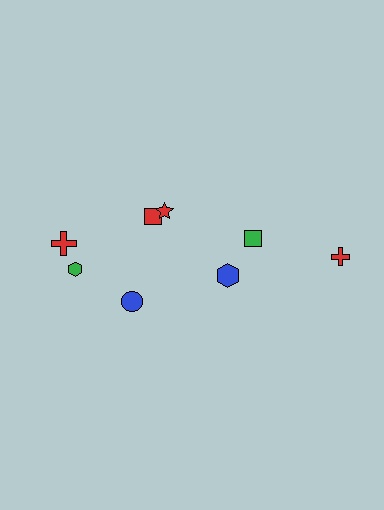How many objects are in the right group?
There are 3 objects.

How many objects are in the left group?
There are 5 objects.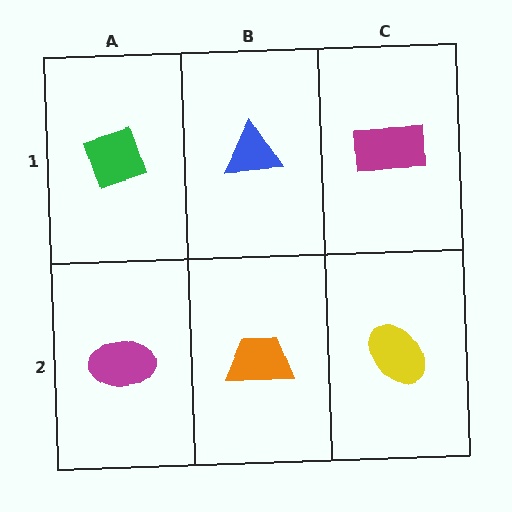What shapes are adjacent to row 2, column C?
A magenta rectangle (row 1, column C), an orange trapezoid (row 2, column B).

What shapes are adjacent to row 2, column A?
A green diamond (row 1, column A), an orange trapezoid (row 2, column B).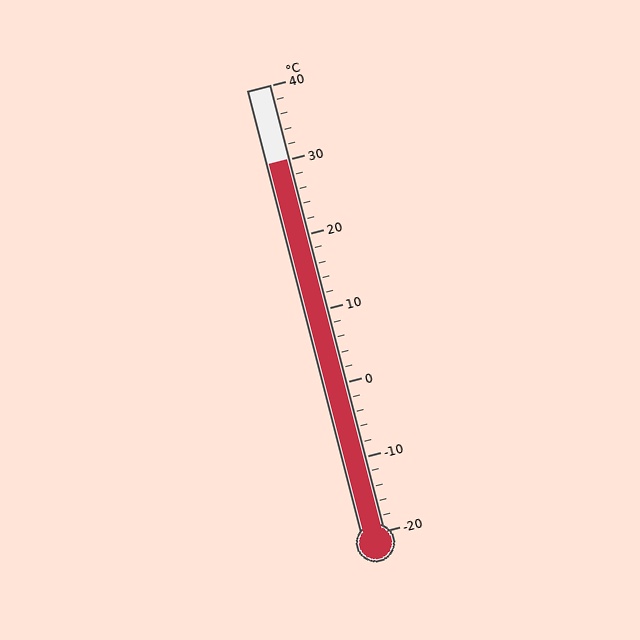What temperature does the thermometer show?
The thermometer shows approximately 30°C.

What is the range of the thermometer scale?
The thermometer scale ranges from -20°C to 40°C.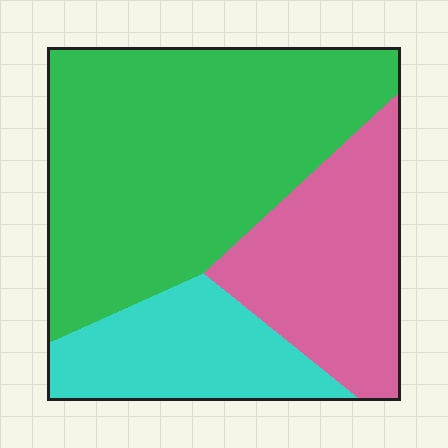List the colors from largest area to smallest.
From largest to smallest: green, pink, cyan.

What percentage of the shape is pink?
Pink takes up about one quarter (1/4) of the shape.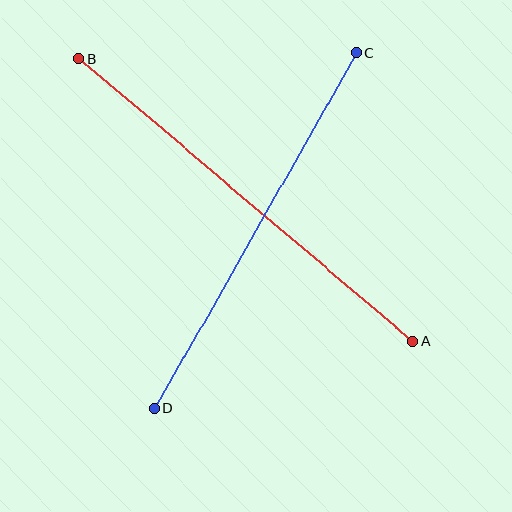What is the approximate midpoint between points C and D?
The midpoint is at approximately (255, 231) pixels.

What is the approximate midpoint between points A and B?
The midpoint is at approximately (246, 200) pixels.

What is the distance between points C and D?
The distance is approximately 410 pixels.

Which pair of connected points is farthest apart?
Points A and B are farthest apart.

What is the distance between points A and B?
The distance is approximately 438 pixels.